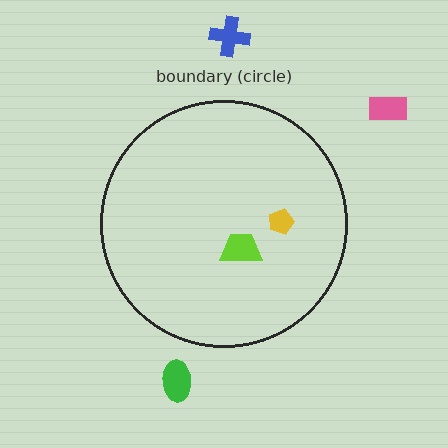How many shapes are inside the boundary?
2 inside, 3 outside.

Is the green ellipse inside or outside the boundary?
Outside.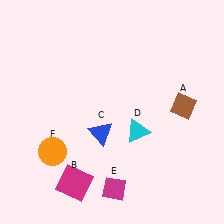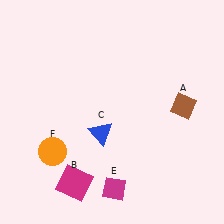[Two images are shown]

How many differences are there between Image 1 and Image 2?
There is 1 difference between the two images.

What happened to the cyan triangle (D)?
The cyan triangle (D) was removed in Image 2. It was in the bottom-right area of Image 1.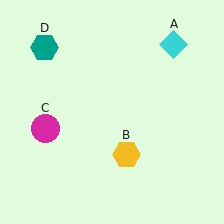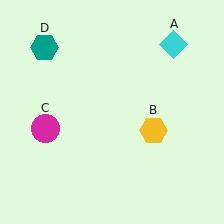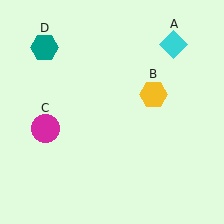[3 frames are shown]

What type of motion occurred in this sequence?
The yellow hexagon (object B) rotated counterclockwise around the center of the scene.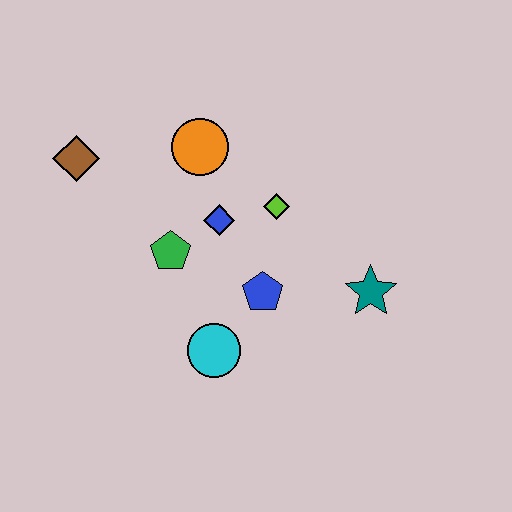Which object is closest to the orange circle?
The blue diamond is closest to the orange circle.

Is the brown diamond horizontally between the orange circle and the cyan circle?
No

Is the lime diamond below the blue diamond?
No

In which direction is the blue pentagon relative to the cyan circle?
The blue pentagon is above the cyan circle.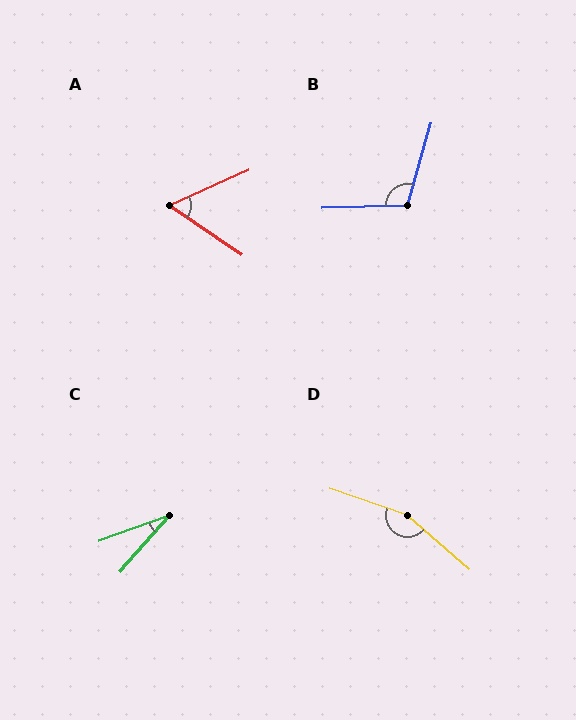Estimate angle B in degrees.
Approximately 108 degrees.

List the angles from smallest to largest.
C (29°), A (58°), B (108°), D (158°).